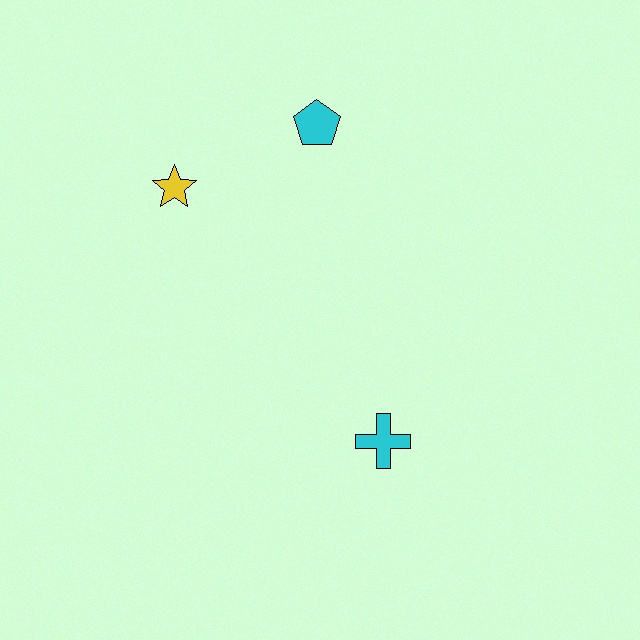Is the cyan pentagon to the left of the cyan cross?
Yes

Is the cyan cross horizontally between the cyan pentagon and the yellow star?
No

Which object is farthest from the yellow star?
The cyan cross is farthest from the yellow star.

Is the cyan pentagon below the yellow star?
No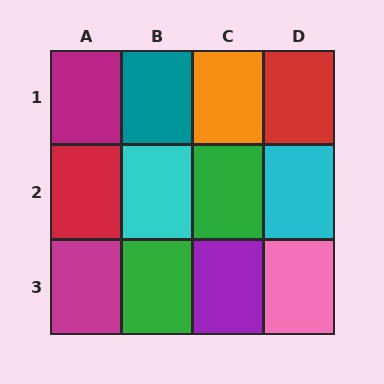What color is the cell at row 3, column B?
Green.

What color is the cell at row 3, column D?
Pink.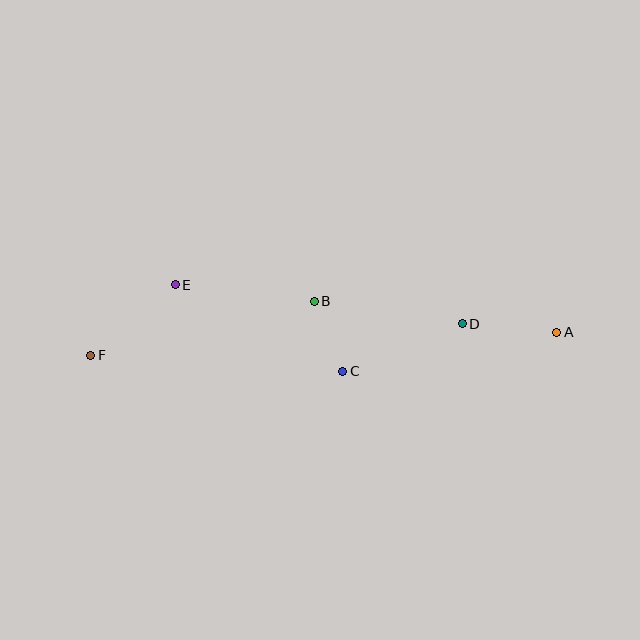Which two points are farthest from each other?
Points A and F are farthest from each other.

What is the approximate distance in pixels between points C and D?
The distance between C and D is approximately 128 pixels.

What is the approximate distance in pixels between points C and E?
The distance between C and E is approximately 189 pixels.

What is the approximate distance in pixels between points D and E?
The distance between D and E is approximately 289 pixels.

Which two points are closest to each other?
Points B and C are closest to each other.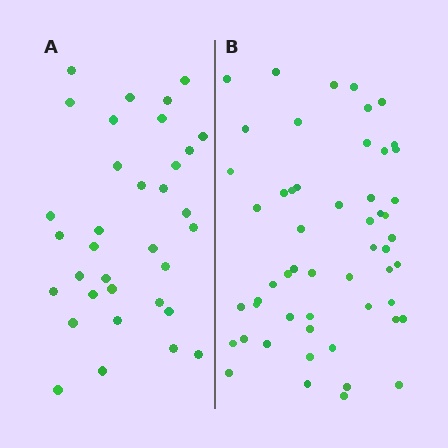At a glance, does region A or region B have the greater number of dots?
Region B (the right region) has more dots.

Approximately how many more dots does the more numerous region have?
Region B has approximately 20 more dots than region A.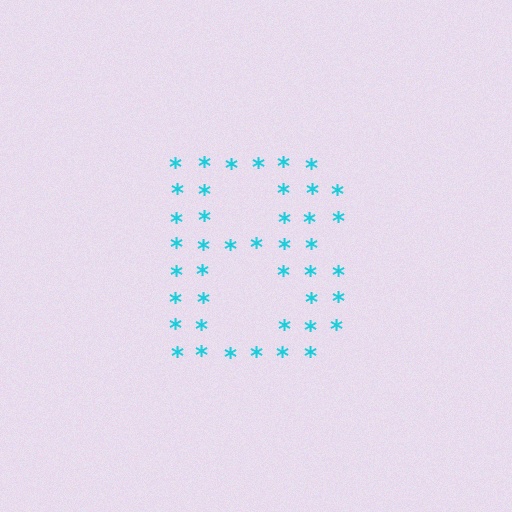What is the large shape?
The large shape is the letter B.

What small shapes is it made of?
It is made of small asterisks.